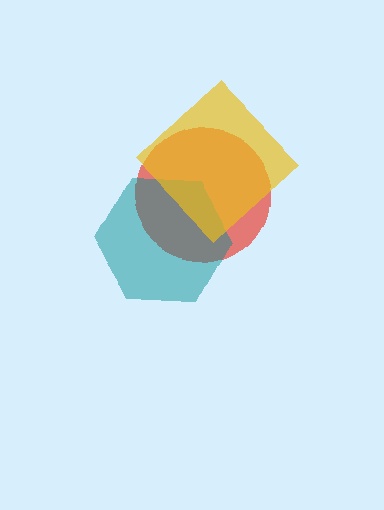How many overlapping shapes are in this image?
There are 3 overlapping shapes in the image.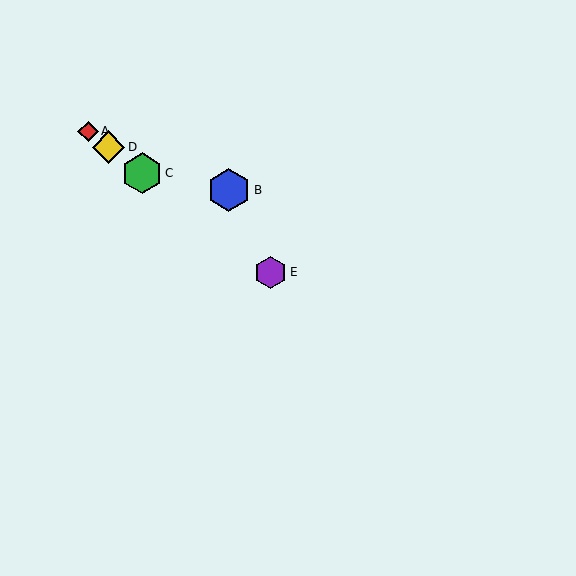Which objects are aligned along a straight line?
Objects A, C, D, E are aligned along a straight line.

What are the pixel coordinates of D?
Object D is at (109, 147).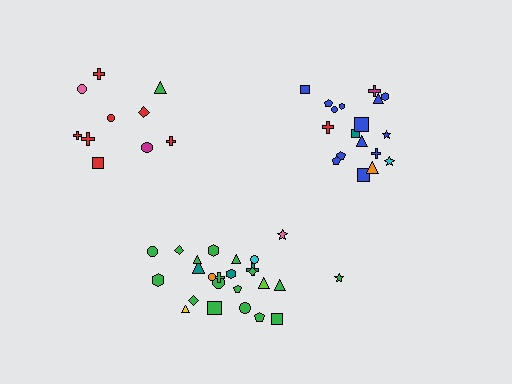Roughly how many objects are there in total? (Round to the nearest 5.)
Roughly 55 objects in total.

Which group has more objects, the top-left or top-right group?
The top-right group.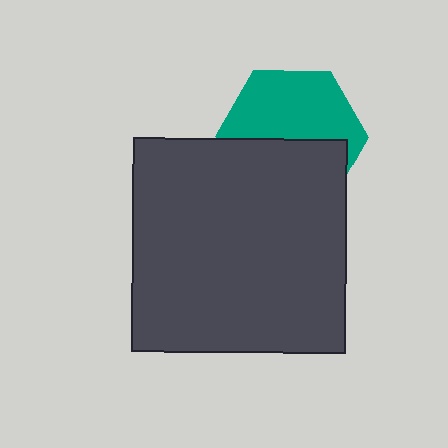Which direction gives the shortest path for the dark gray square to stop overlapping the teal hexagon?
Moving down gives the shortest separation.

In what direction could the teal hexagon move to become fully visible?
The teal hexagon could move up. That would shift it out from behind the dark gray square entirely.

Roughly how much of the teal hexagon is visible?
About half of it is visible (roughly 53%).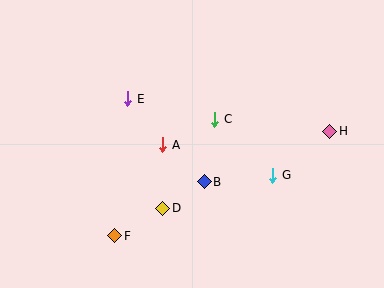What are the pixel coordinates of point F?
Point F is at (115, 236).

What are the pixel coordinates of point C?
Point C is at (215, 119).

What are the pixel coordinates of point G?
Point G is at (273, 175).